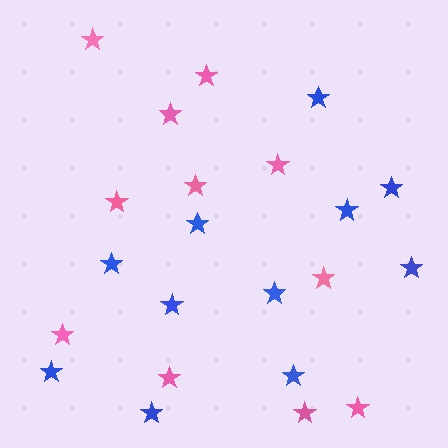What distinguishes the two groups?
There are 2 groups: one group of pink stars (11) and one group of blue stars (11).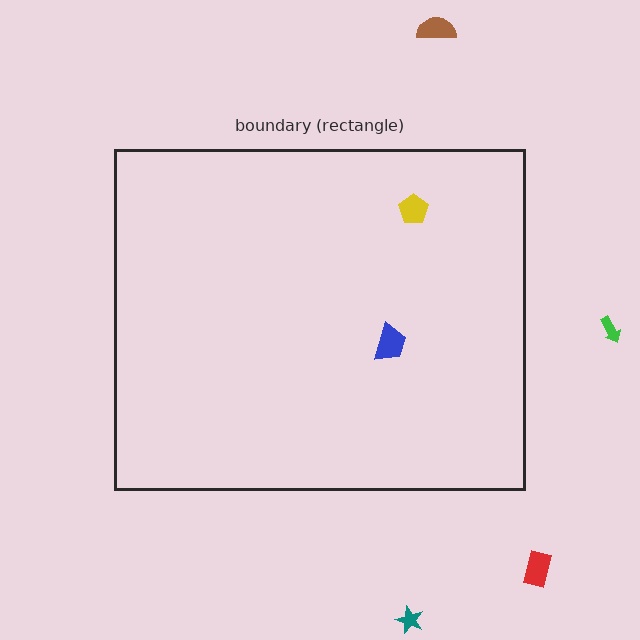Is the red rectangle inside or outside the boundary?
Outside.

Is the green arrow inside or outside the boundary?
Outside.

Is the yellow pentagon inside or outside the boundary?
Inside.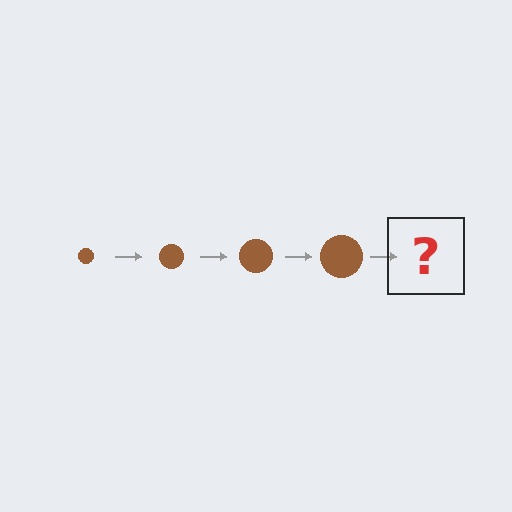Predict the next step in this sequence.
The next step is a brown circle, larger than the previous one.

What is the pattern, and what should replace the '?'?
The pattern is that the circle gets progressively larger each step. The '?' should be a brown circle, larger than the previous one.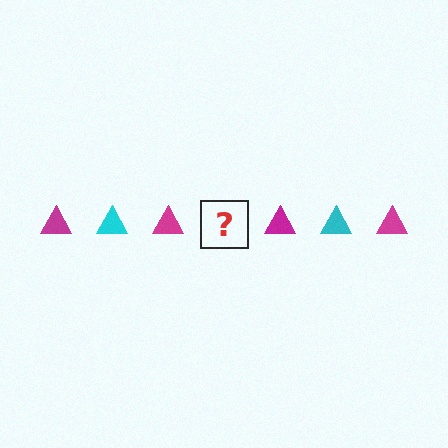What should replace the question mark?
The question mark should be replaced with a cyan triangle.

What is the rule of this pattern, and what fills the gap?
The rule is that the pattern cycles through magenta, cyan triangles. The gap should be filled with a cyan triangle.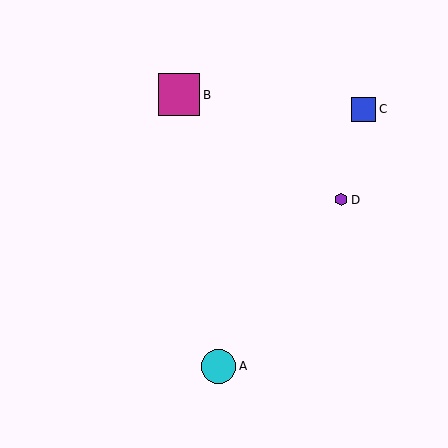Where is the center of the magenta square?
The center of the magenta square is at (179, 95).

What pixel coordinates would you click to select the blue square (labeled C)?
Click at (364, 109) to select the blue square C.